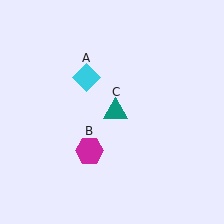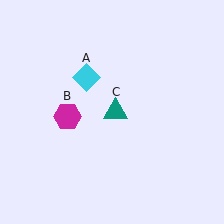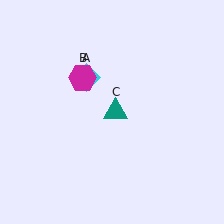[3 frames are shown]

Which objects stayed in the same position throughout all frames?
Cyan diamond (object A) and teal triangle (object C) remained stationary.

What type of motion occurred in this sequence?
The magenta hexagon (object B) rotated clockwise around the center of the scene.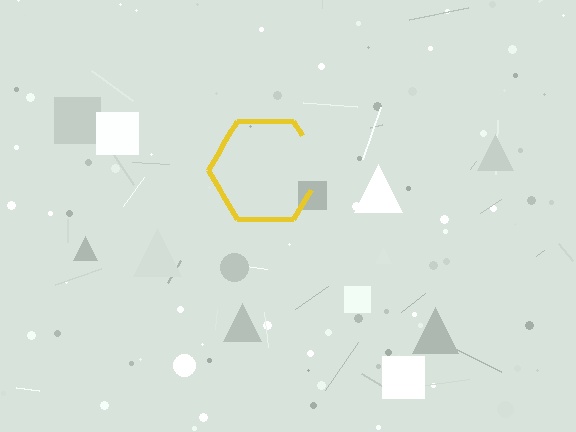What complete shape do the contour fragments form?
The contour fragments form a hexagon.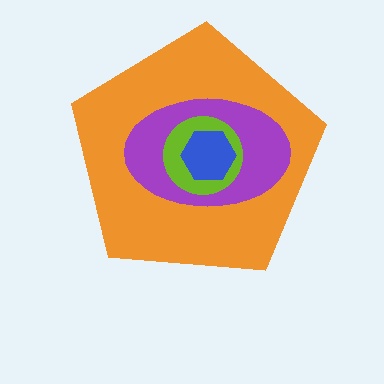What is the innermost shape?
The blue hexagon.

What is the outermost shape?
The orange pentagon.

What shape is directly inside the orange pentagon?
The purple ellipse.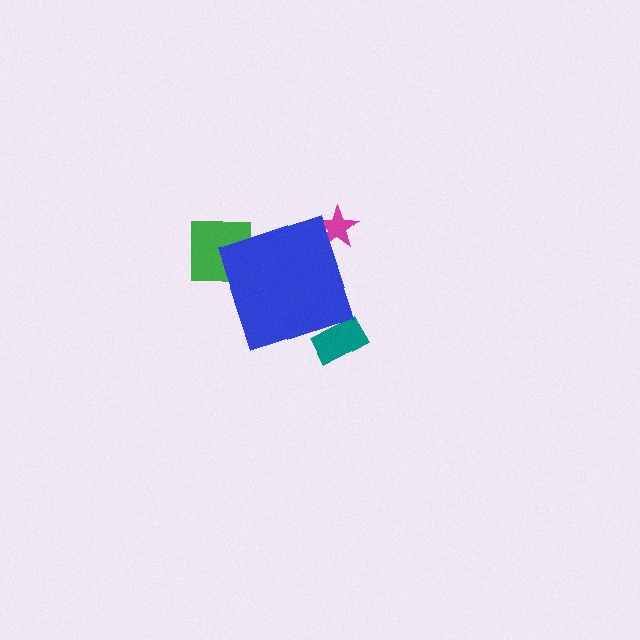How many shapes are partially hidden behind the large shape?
3 shapes are partially hidden.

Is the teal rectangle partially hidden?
Yes, the teal rectangle is partially hidden behind the blue diamond.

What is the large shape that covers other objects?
A blue diamond.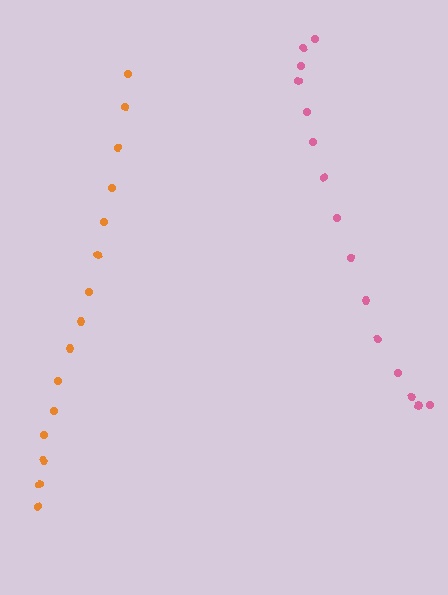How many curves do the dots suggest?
There are 2 distinct paths.